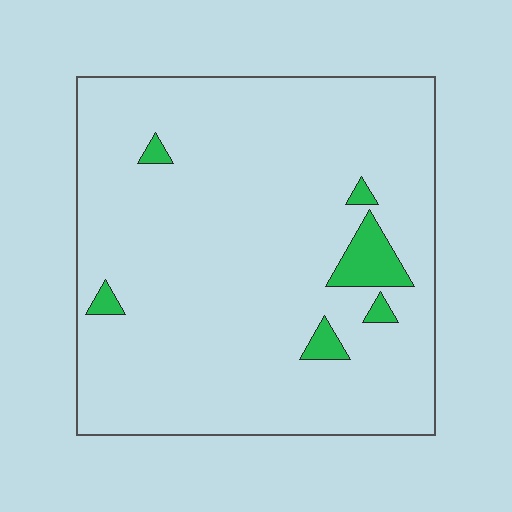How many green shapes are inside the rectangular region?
6.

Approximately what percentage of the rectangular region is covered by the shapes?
Approximately 5%.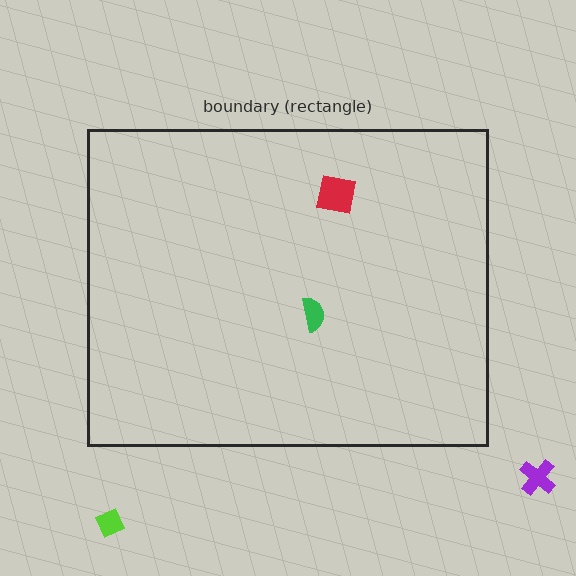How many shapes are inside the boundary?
2 inside, 2 outside.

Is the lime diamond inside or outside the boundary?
Outside.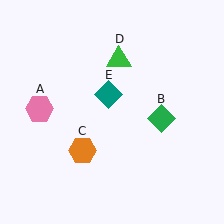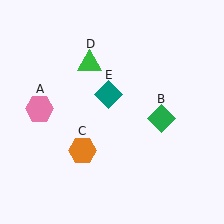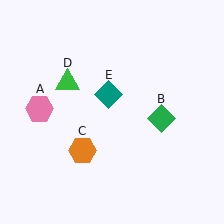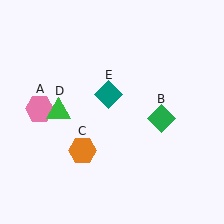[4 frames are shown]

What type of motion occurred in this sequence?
The green triangle (object D) rotated counterclockwise around the center of the scene.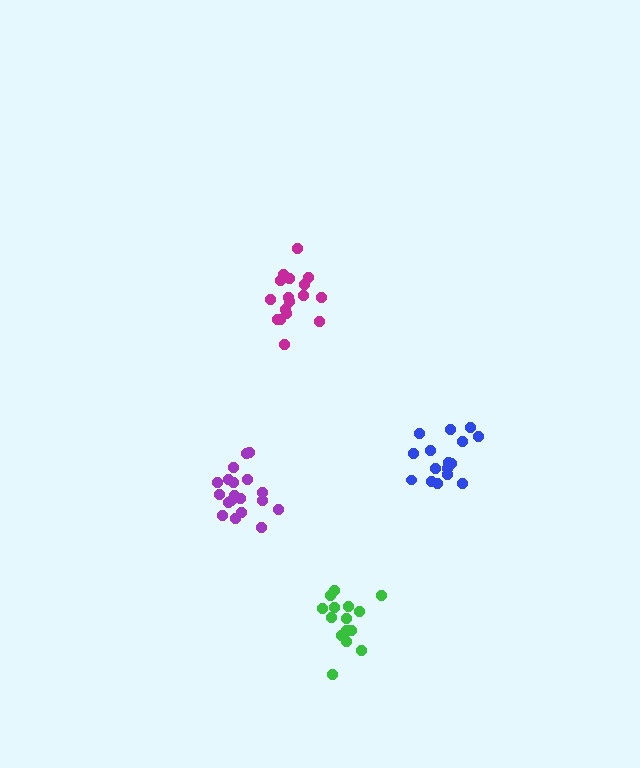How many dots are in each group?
Group 1: 17 dots, Group 2: 17 dots, Group 3: 19 dots, Group 4: 15 dots (68 total).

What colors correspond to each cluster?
The clusters are colored: magenta, blue, purple, green.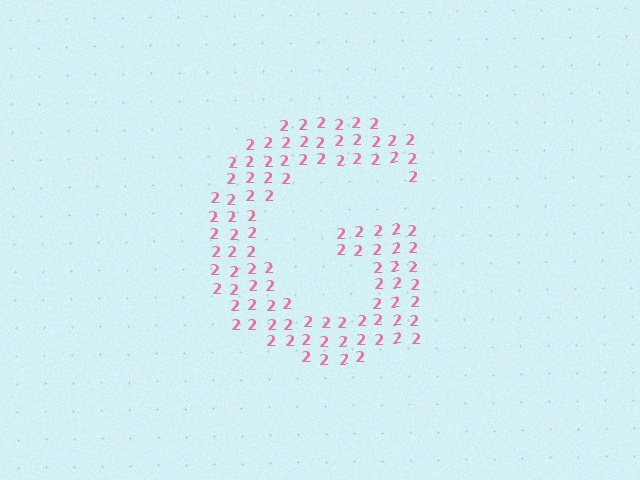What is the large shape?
The large shape is the letter G.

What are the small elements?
The small elements are digit 2's.